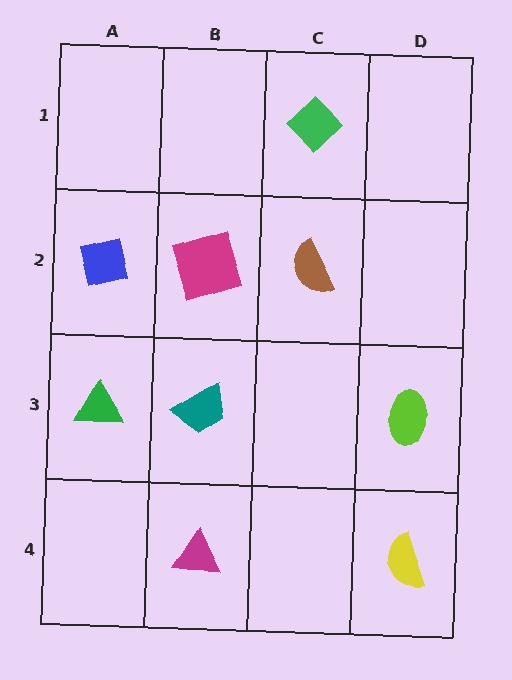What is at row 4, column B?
A magenta triangle.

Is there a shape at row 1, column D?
No, that cell is empty.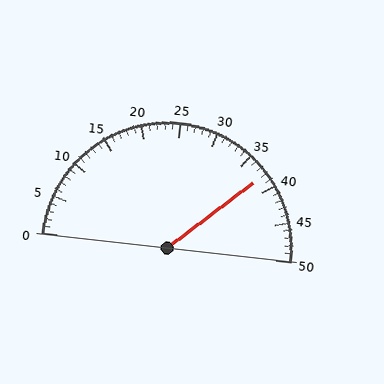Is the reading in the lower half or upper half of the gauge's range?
The reading is in the upper half of the range (0 to 50).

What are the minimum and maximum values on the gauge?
The gauge ranges from 0 to 50.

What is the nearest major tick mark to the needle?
The nearest major tick mark is 40.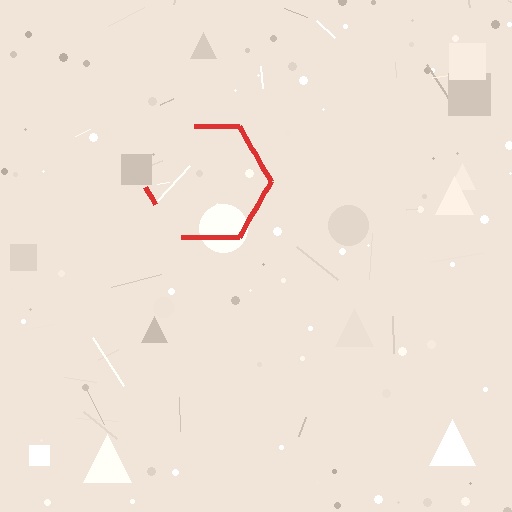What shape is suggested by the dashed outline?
The dashed outline suggests a hexagon.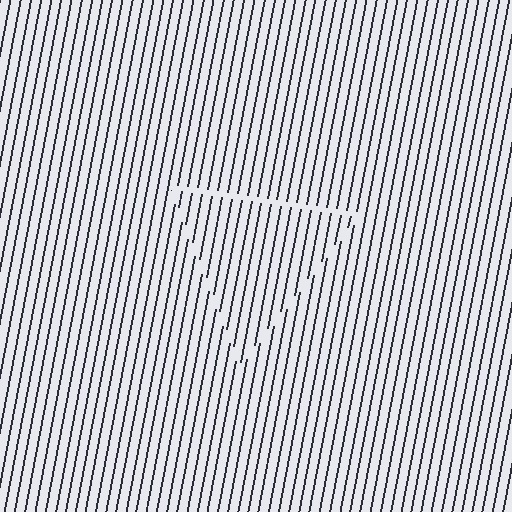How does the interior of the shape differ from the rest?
The interior of the shape contains the same grating, shifted by half a period — the contour is defined by the phase discontinuity where line-ends from the inner and outer gratings abut.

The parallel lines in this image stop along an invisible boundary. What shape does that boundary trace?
An illusory triangle. The interior of the shape contains the same grating, shifted by half a period — the contour is defined by the phase discontinuity where line-ends from the inner and outer gratings abut.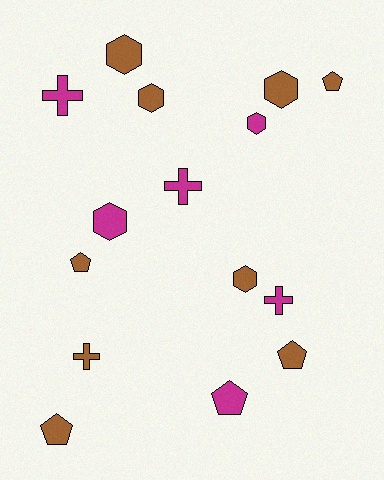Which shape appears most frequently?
Hexagon, with 6 objects.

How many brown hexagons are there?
There are 4 brown hexagons.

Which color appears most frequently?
Brown, with 9 objects.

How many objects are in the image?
There are 15 objects.